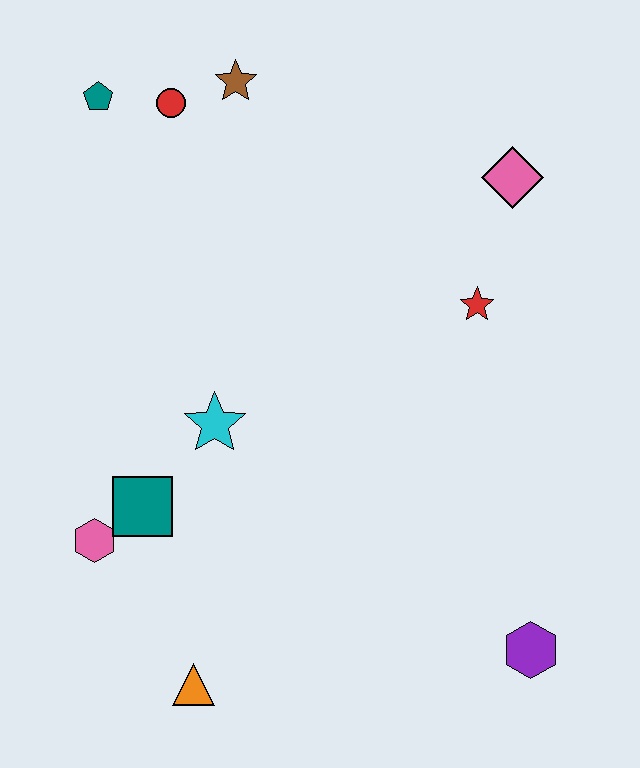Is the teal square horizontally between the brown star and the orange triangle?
No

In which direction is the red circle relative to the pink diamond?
The red circle is to the left of the pink diamond.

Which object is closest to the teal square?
The pink hexagon is closest to the teal square.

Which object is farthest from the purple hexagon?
The teal pentagon is farthest from the purple hexagon.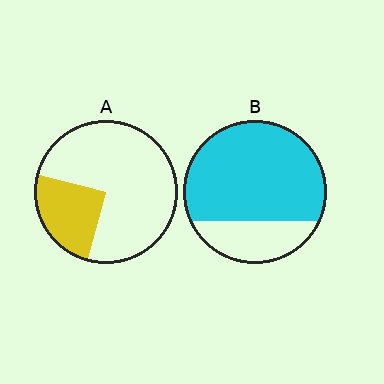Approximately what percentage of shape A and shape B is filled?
A is approximately 25% and B is approximately 75%.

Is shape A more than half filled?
No.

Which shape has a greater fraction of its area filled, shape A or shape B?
Shape B.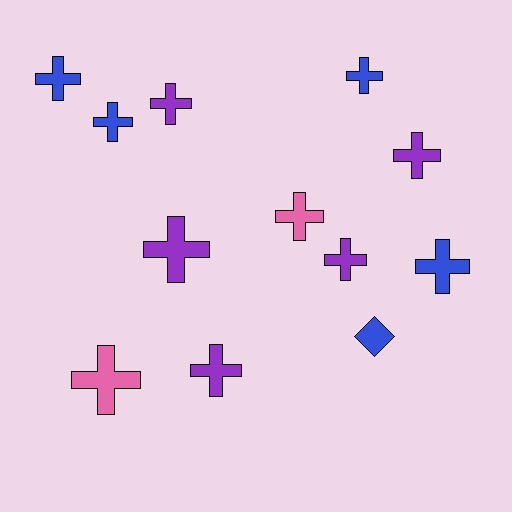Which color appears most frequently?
Blue, with 5 objects.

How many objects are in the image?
There are 12 objects.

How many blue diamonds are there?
There is 1 blue diamond.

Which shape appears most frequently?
Cross, with 11 objects.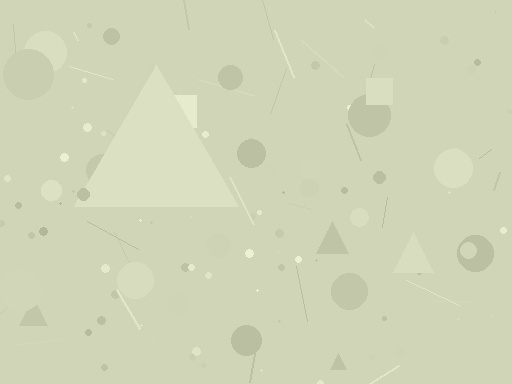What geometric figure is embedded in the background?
A triangle is embedded in the background.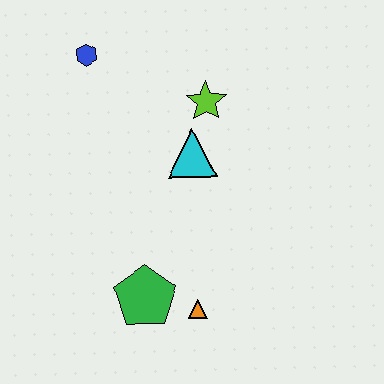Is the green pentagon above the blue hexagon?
No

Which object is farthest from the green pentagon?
The blue hexagon is farthest from the green pentagon.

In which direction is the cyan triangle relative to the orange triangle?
The cyan triangle is above the orange triangle.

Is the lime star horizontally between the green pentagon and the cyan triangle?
No